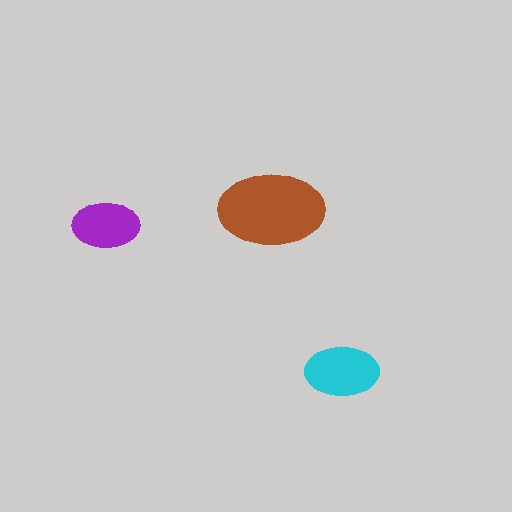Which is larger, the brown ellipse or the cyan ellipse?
The brown one.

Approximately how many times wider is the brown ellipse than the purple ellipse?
About 1.5 times wider.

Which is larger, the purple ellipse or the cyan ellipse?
The cyan one.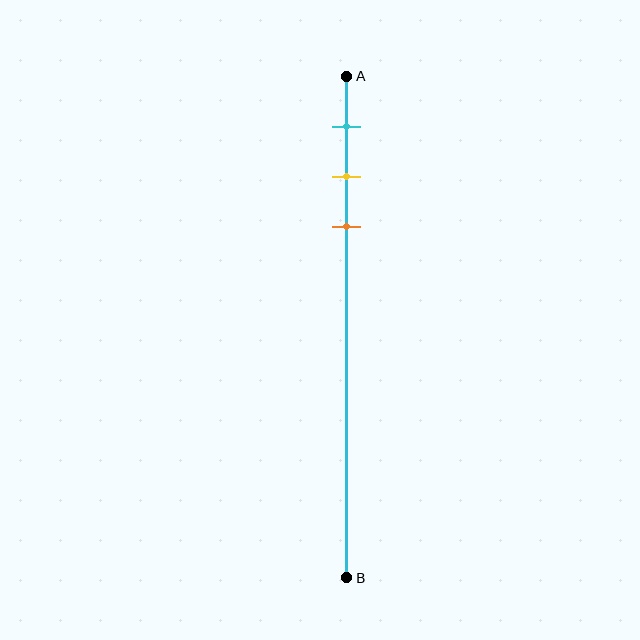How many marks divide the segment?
There are 3 marks dividing the segment.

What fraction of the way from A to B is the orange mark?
The orange mark is approximately 30% (0.3) of the way from A to B.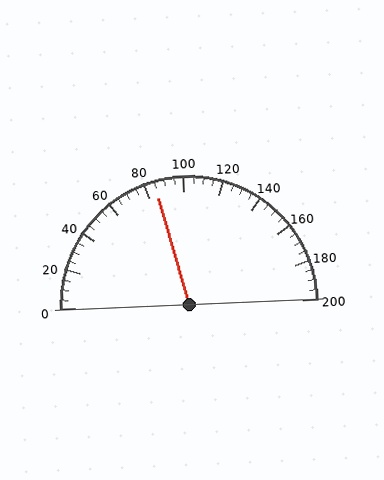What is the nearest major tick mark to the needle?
The nearest major tick mark is 80.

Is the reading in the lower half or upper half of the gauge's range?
The reading is in the lower half of the range (0 to 200).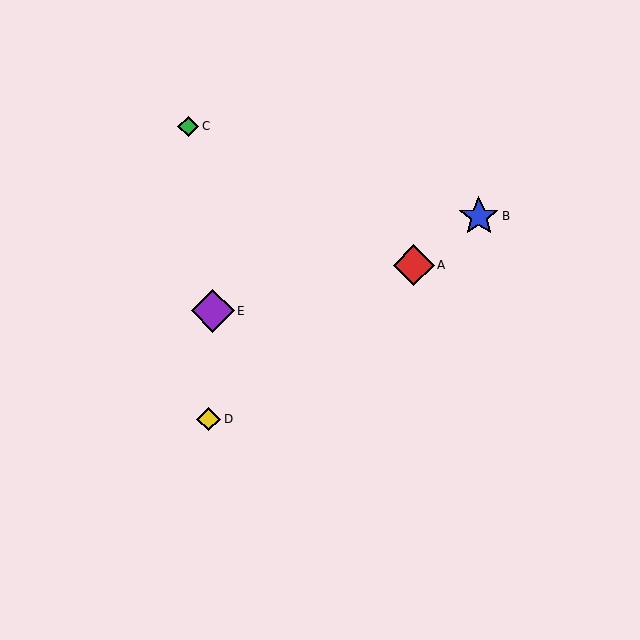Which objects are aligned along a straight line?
Objects A, B, D are aligned along a straight line.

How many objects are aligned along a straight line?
3 objects (A, B, D) are aligned along a straight line.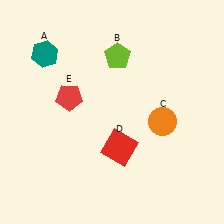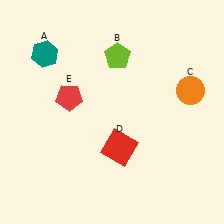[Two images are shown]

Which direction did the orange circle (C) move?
The orange circle (C) moved up.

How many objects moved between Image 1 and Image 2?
1 object moved between the two images.